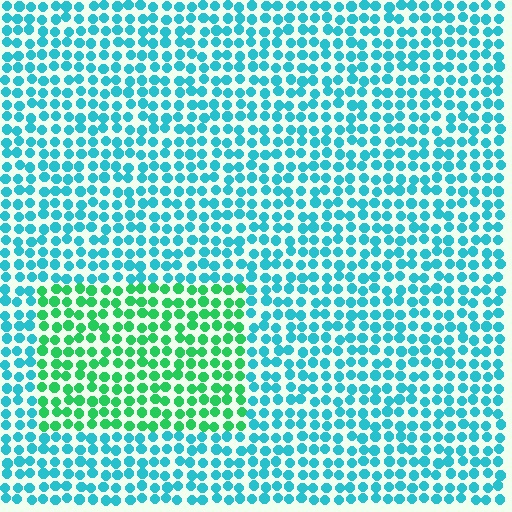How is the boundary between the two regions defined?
The boundary is defined purely by a slight shift in hue (about 45 degrees). Spacing, size, and orientation are identical on both sides.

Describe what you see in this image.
The image is filled with small cyan elements in a uniform arrangement. A rectangle-shaped region is visible where the elements are tinted to a slightly different hue, forming a subtle color boundary.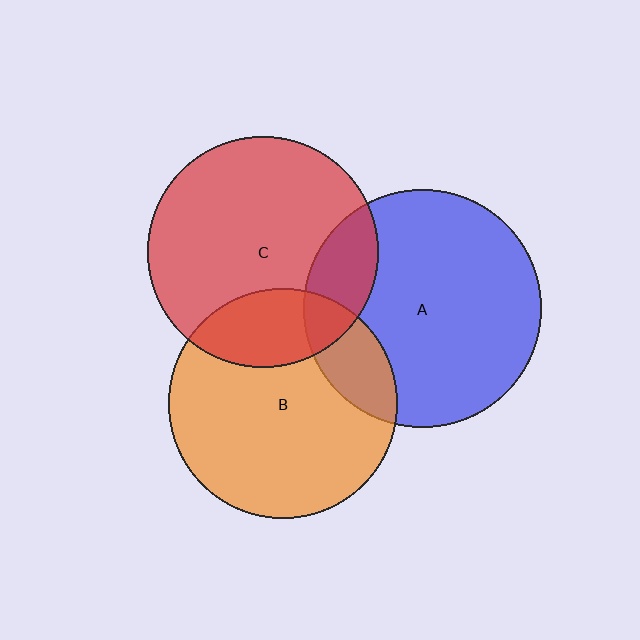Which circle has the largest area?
Circle A (blue).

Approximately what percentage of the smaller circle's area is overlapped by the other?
Approximately 20%.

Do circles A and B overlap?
Yes.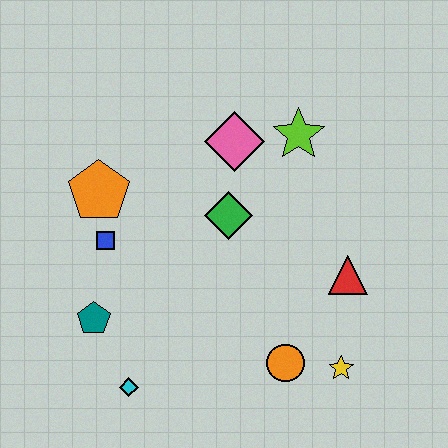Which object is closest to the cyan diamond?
The teal pentagon is closest to the cyan diamond.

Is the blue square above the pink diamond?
No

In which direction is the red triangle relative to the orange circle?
The red triangle is above the orange circle.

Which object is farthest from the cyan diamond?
The lime star is farthest from the cyan diamond.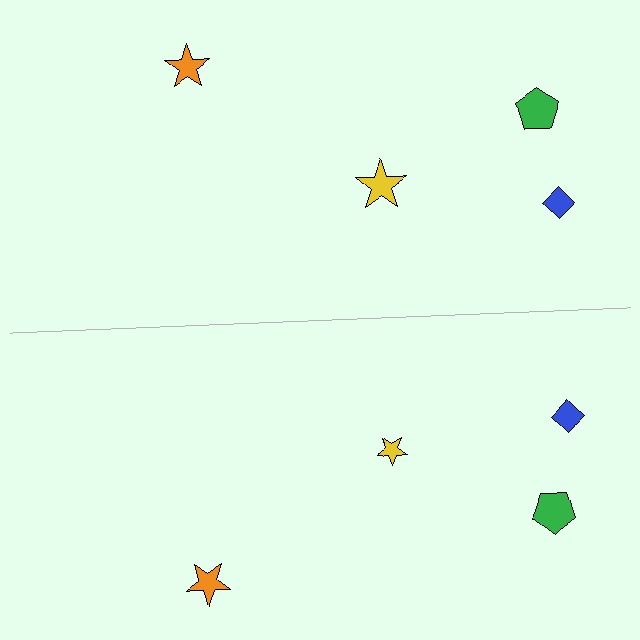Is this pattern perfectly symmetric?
No, the pattern is not perfectly symmetric. The yellow star on the bottom side has a different size than its mirror counterpart.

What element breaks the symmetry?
The yellow star on the bottom side has a different size than its mirror counterpart.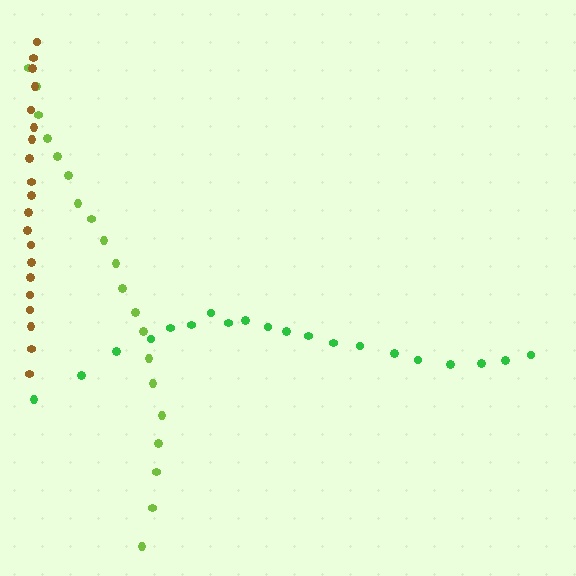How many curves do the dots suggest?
There are 3 distinct paths.